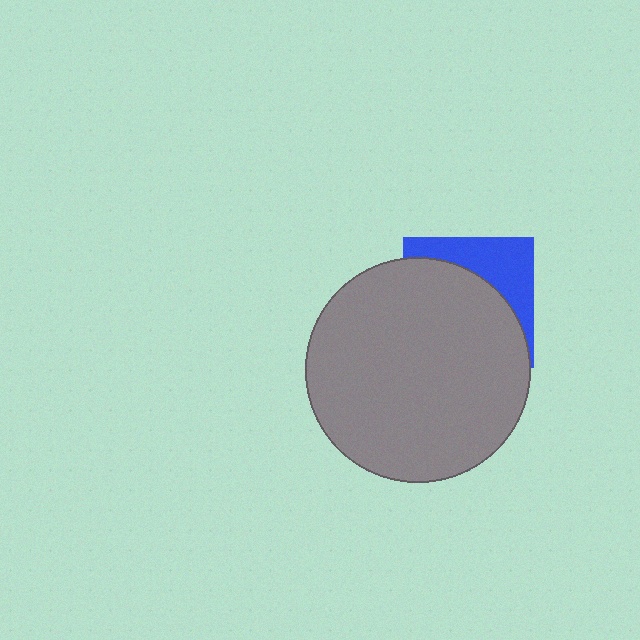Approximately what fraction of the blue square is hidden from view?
Roughly 67% of the blue square is hidden behind the gray circle.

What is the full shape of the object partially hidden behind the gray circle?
The partially hidden object is a blue square.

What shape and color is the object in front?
The object in front is a gray circle.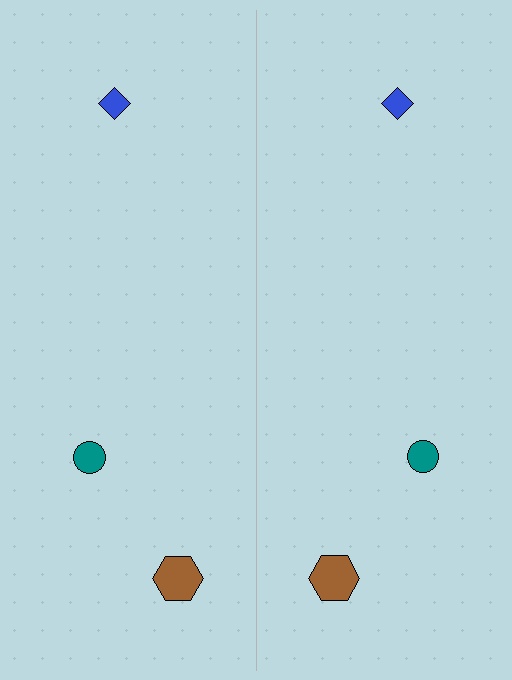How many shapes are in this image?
There are 6 shapes in this image.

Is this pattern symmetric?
Yes, this pattern has bilateral (reflection) symmetry.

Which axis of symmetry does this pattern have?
The pattern has a vertical axis of symmetry running through the center of the image.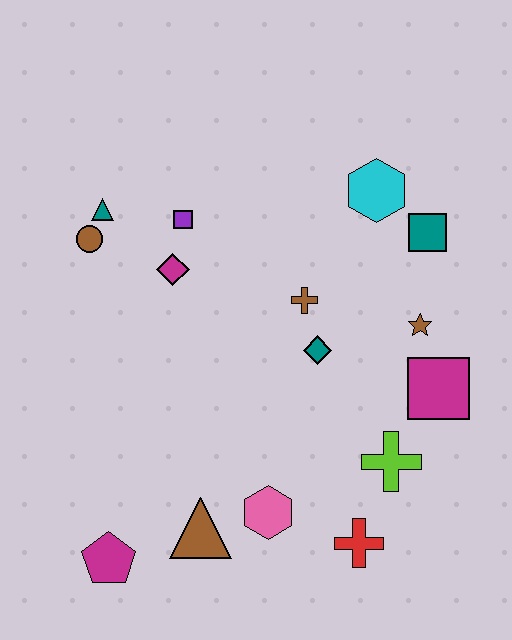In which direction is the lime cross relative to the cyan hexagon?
The lime cross is below the cyan hexagon.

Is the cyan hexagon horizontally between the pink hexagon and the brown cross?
No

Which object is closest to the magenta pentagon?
The brown triangle is closest to the magenta pentagon.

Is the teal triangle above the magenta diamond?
Yes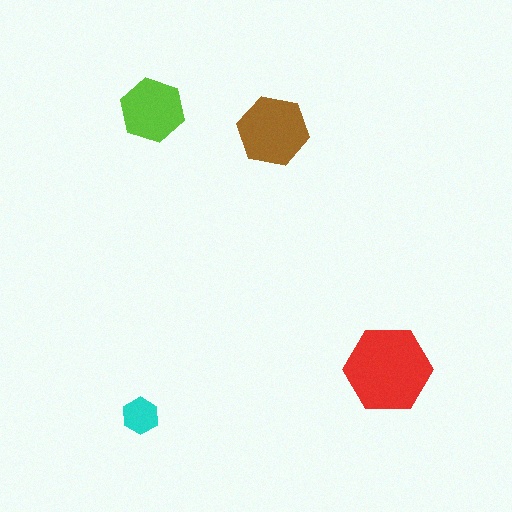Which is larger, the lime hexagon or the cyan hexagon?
The lime one.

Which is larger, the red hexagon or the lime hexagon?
The red one.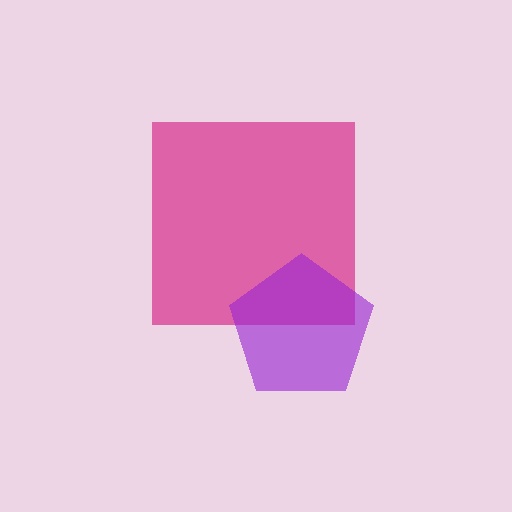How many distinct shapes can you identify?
There are 2 distinct shapes: a magenta square, a purple pentagon.